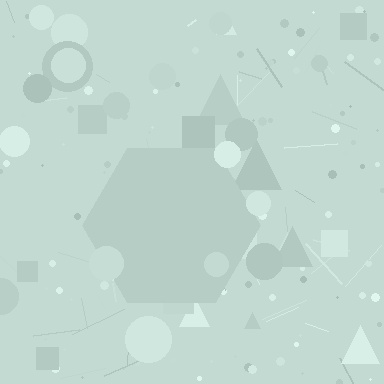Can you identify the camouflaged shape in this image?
The camouflaged shape is a hexagon.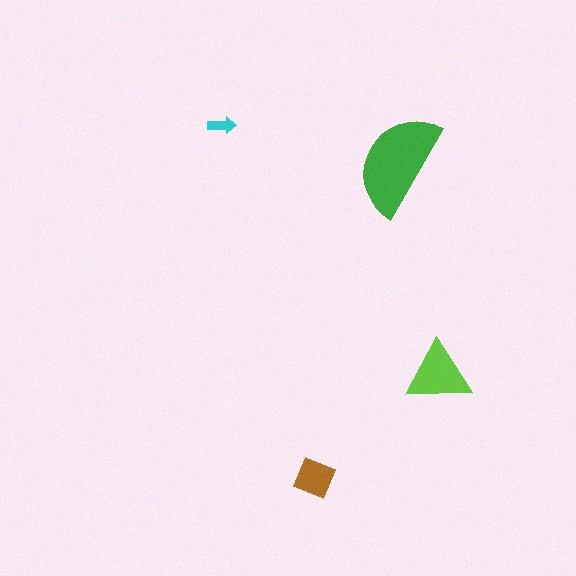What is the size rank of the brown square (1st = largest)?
3rd.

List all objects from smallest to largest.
The cyan arrow, the brown square, the lime triangle, the green semicircle.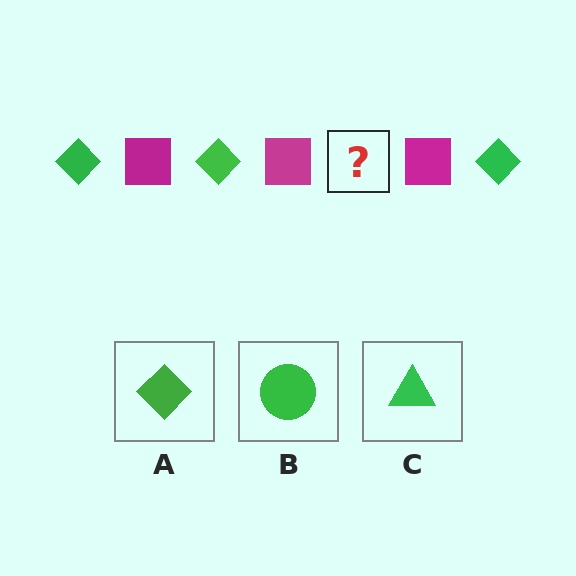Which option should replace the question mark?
Option A.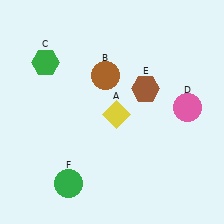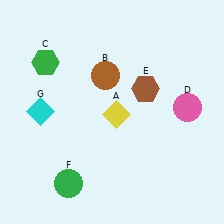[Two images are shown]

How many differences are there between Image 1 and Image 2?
There is 1 difference between the two images.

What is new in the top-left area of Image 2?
A cyan diamond (G) was added in the top-left area of Image 2.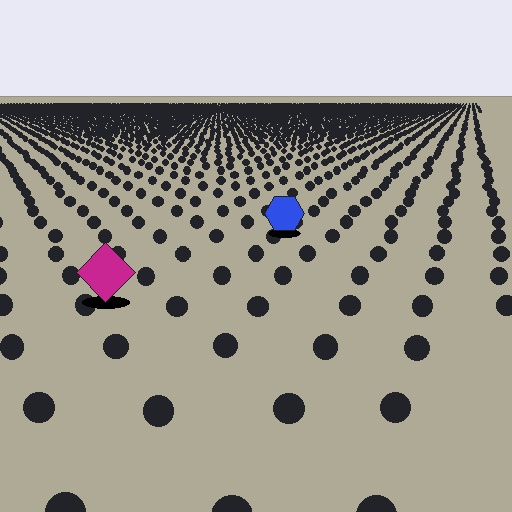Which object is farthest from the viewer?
The blue hexagon is farthest from the viewer. It appears smaller and the ground texture around it is denser.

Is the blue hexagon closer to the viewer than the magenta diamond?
No. The magenta diamond is closer — you can tell from the texture gradient: the ground texture is coarser near it.